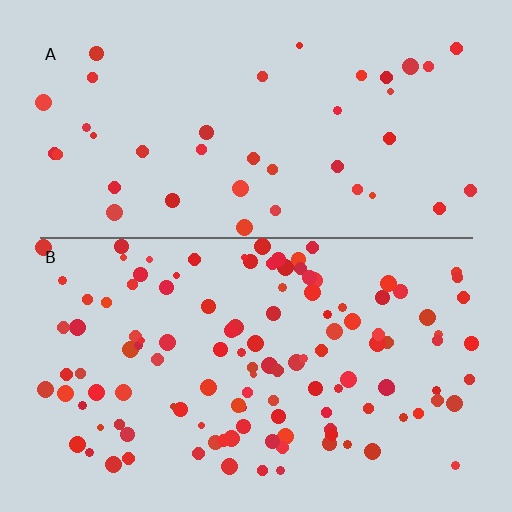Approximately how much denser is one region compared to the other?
Approximately 3.0× — region B over region A.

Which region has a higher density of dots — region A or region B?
B (the bottom).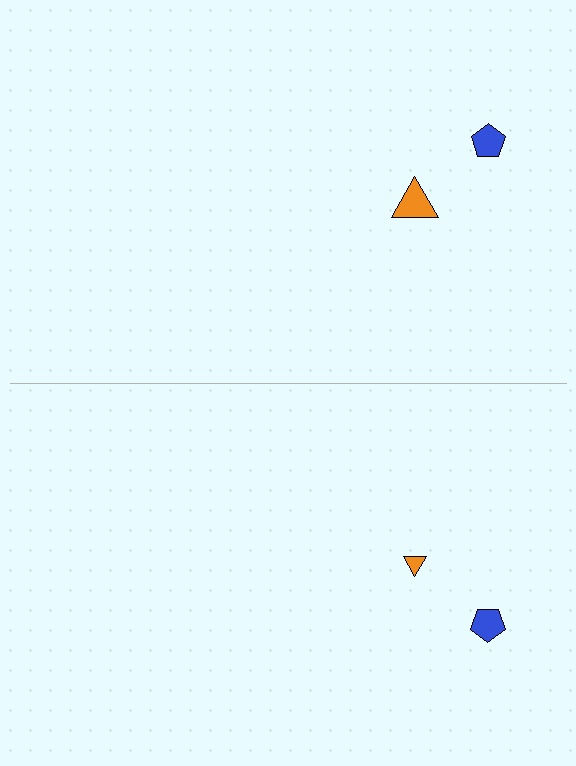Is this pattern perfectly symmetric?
No, the pattern is not perfectly symmetric. The orange triangle on the bottom side has a different size than its mirror counterpart.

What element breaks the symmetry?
The orange triangle on the bottom side has a different size than its mirror counterpart.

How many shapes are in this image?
There are 4 shapes in this image.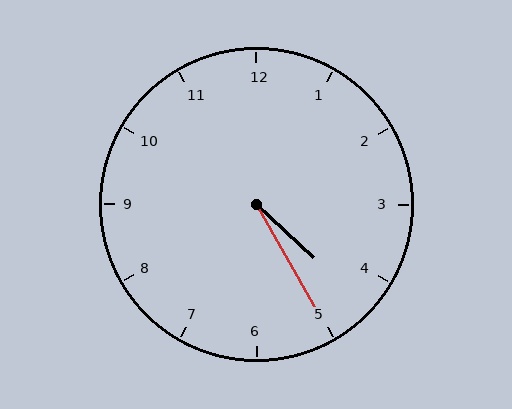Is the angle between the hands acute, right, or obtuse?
It is acute.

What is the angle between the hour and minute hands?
Approximately 18 degrees.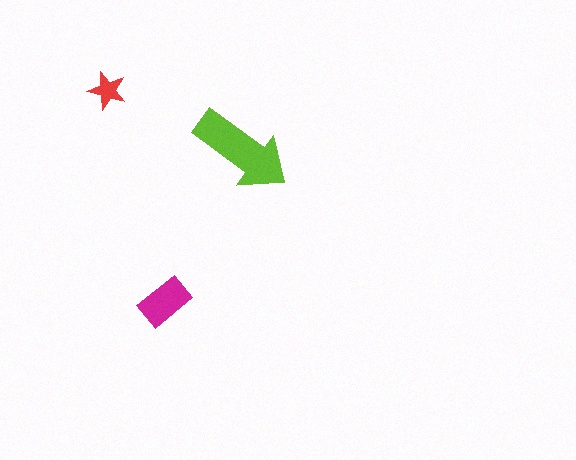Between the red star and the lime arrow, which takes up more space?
The lime arrow.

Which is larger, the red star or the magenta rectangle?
The magenta rectangle.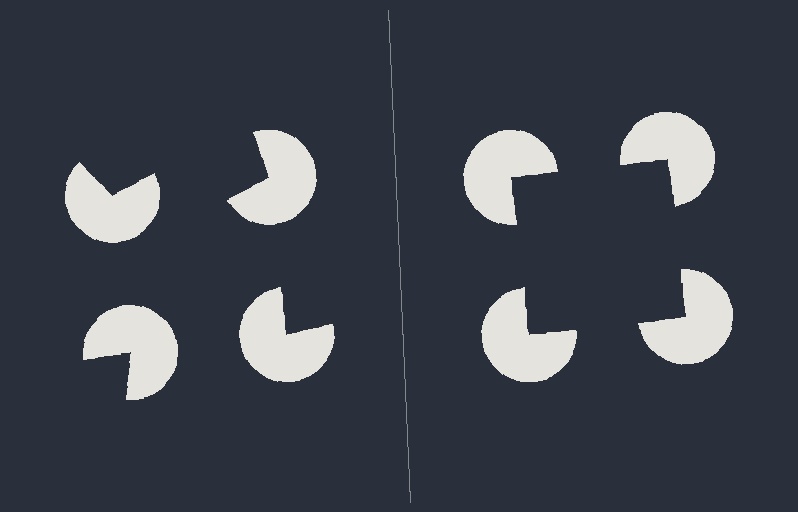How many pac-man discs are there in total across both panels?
8 — 4 on each side.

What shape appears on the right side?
An illusory square.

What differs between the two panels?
The pac-man discs are positioned identically on both sides; only the wedge orientations differ. On the right they align to a square; on the left they are misaligned.